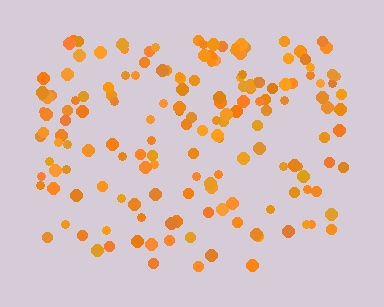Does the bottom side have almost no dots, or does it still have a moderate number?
Still a moderate number, just noticeably fewer than the top.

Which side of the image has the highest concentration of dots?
The top.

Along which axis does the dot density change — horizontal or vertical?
Vertical.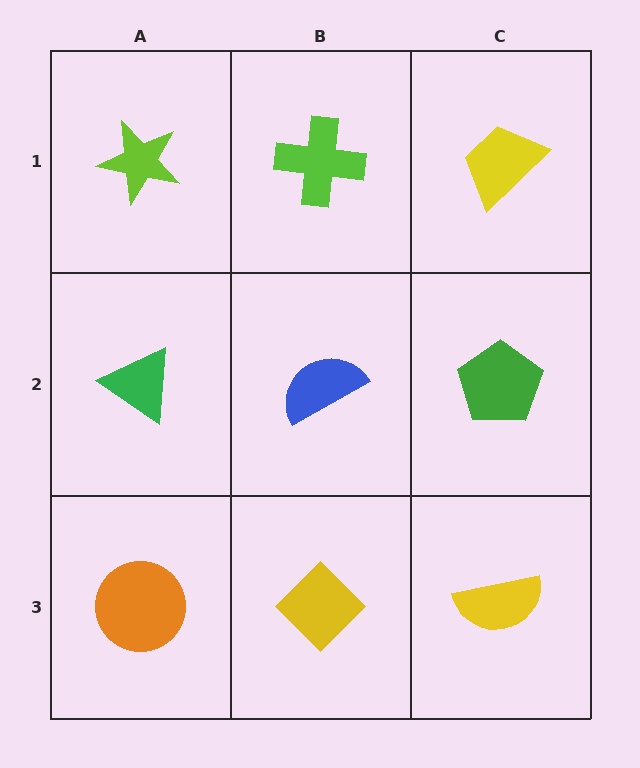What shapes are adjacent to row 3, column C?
A green pentagon (row 2, column C), a yellow diamond (row 3, column B).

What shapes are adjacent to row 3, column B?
A blue semicircle (row 2, column B), an orange circle (row 3, column A), a yellow semicircle (row 3, column C).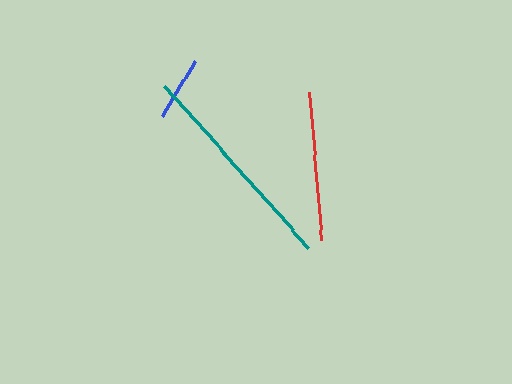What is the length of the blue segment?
The blue segment is approximately 64 pixels long.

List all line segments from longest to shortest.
From longest to shortest: teal, red, blue.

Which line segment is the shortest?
The blue line is the shortest at approximately 64 pixels.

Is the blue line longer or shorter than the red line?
The red line is longer than the blue line.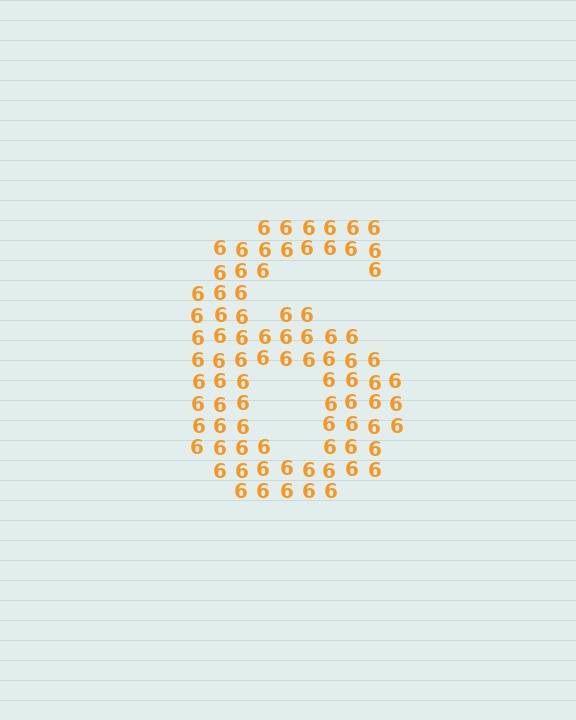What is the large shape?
The large shape is the digit 6.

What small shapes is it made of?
It is made of small digit 6's.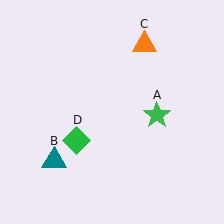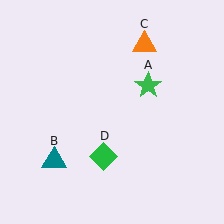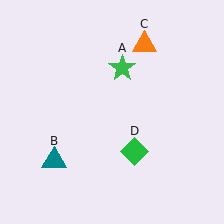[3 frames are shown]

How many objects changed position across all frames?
2 objects changed position: green star (object A), green diamond (object D).